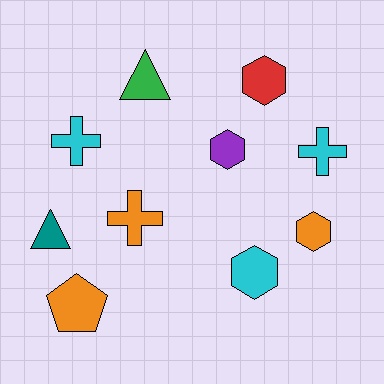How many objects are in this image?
There are 10 objects.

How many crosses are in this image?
There are 3 crosses.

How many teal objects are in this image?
There is 1 teal object.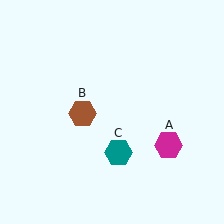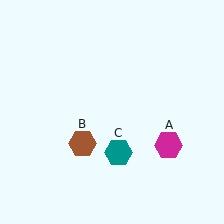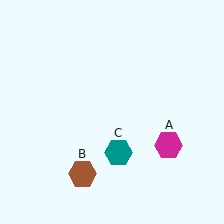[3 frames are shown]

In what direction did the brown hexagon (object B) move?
The brown hexagon (object B) moved down.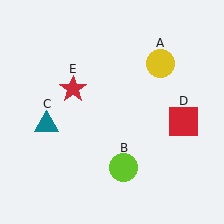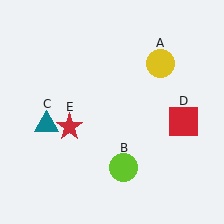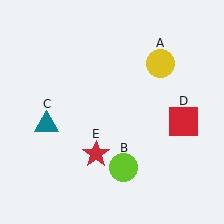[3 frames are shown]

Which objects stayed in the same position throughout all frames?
Yellow circle (object A) and lime circle (object B) and teal triangle (object C) and red square (object D) remained stationary.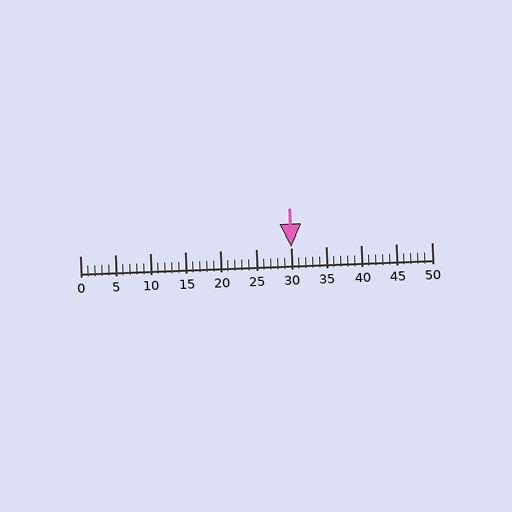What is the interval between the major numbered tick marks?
The major tick marks are spaced 5 units apart.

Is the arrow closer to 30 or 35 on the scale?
The arrow is closer to 30.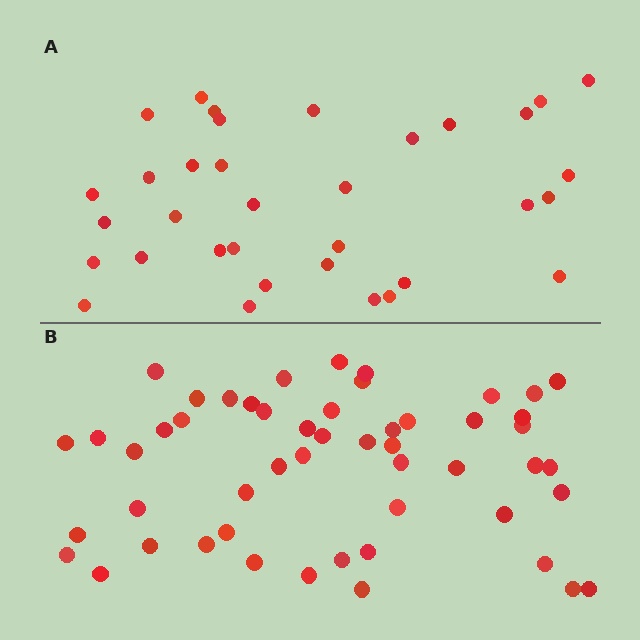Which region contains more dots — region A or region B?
Region B (the bottom region) has more dots.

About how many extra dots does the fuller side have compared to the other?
Region B has approximately 20 more dots than region A.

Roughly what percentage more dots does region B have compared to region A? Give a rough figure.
About 55% more.